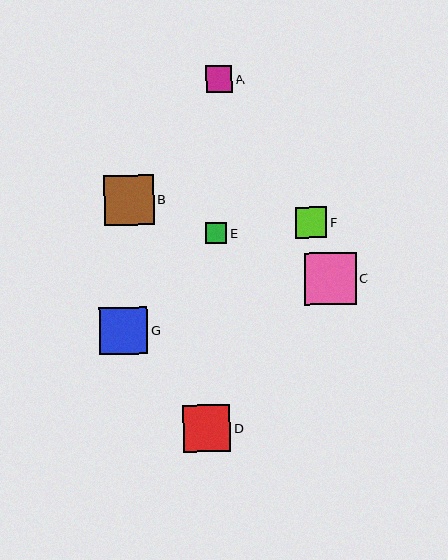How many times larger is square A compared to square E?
Square A is approximately 1.3 times the size of square E.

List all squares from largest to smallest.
From largest to smallest: C, B, G, D, F, A, E.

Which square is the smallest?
Square E is the smallest with a size of approximately 21 pixels.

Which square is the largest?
Square C is the largest with a size of approximately 52 pixels.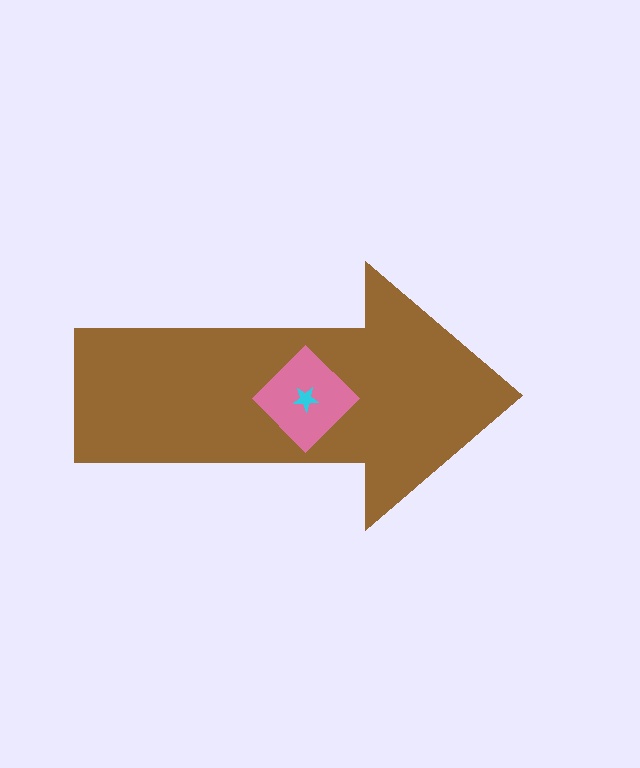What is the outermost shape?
The brown arrow.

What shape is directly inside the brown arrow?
The pink diamond.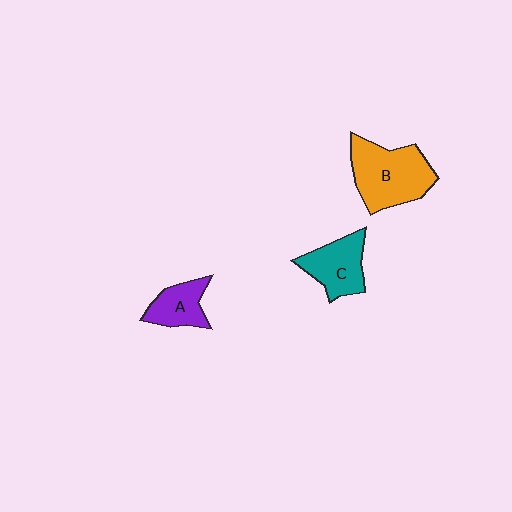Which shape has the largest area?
Shape B (orange).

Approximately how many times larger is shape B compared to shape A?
Approximately 2.0 times.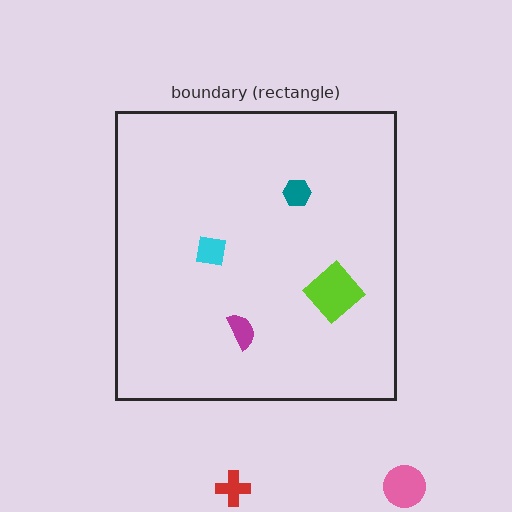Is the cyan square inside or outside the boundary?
Inside.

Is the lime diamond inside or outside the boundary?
Inside.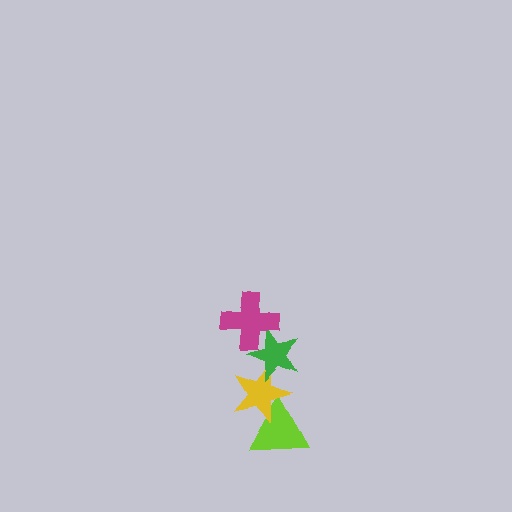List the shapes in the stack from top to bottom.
From top to bottom: the magenta cross, the green star, the yellow star, the lime triangle.